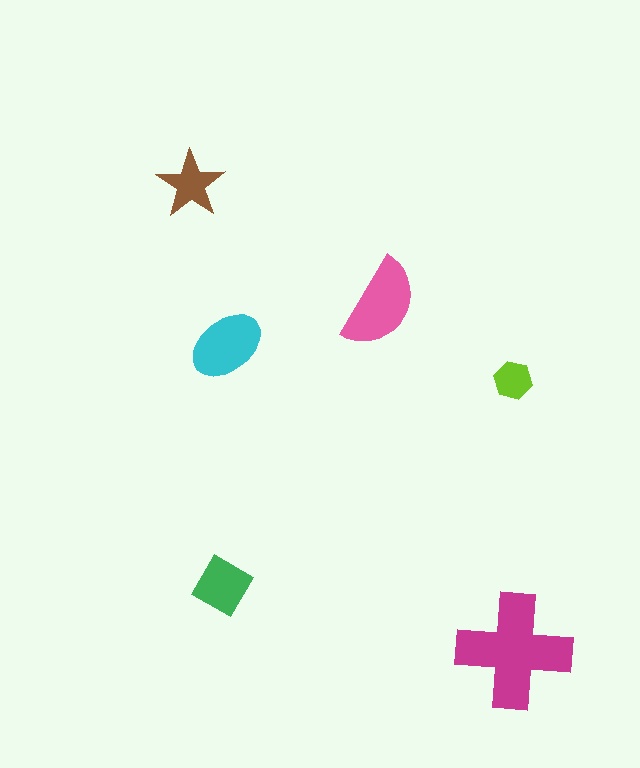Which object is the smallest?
The lime hexagon.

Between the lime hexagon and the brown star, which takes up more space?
The brown star.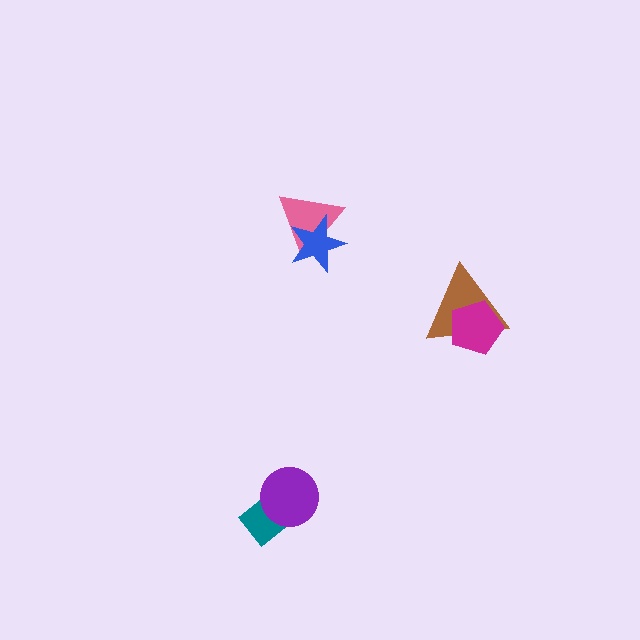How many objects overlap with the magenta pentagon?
1 object overlaps with the magenta pentagon.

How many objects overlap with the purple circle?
1 object overlaps with the purple circle.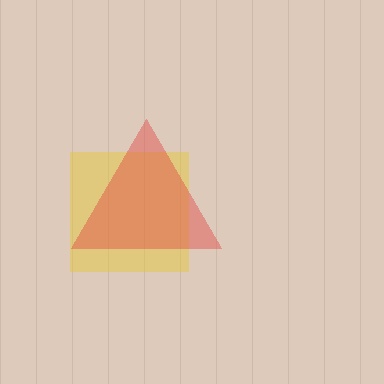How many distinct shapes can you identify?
There are 2 distinct shapes: a yellow square, a red triangle.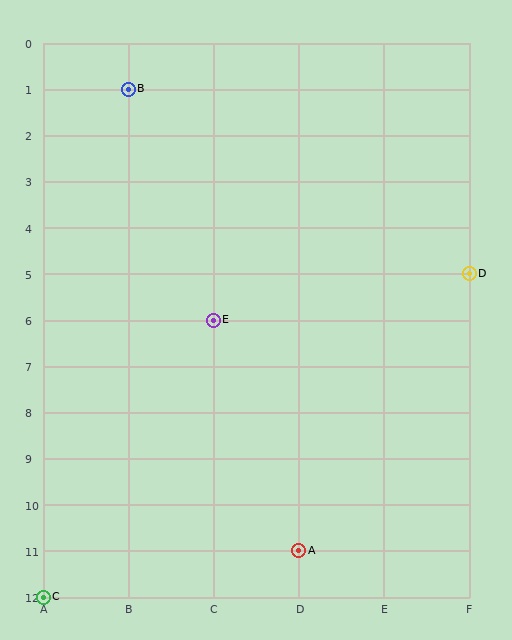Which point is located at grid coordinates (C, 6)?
Point E is at (C, 6).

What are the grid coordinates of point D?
Point D is at grid coordinates (F, 5).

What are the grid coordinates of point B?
Point B is at grid coordinates (B, 1).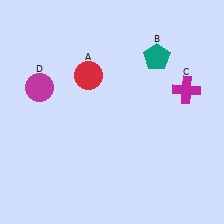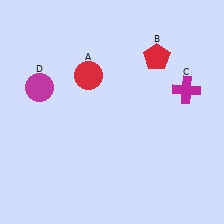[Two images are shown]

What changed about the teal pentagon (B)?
In Image 1, B is teal. In Image 2, it changed to red.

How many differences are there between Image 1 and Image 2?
There is 1 difference between the two images.